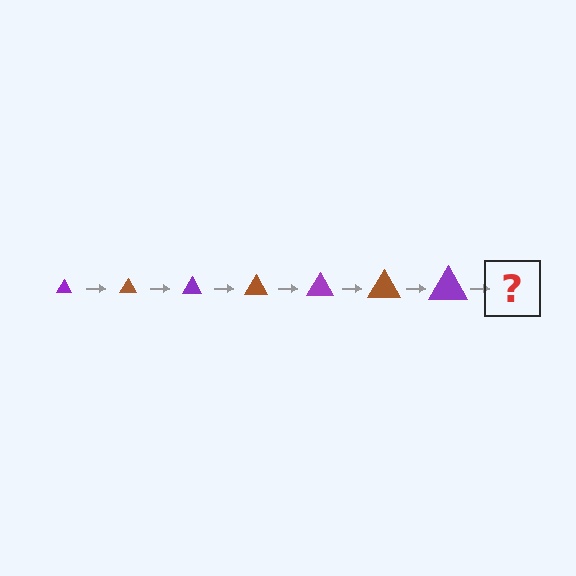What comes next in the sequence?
The next element should be a brown triangle, larger than the previous one.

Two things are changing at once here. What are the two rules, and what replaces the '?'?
The two rules are that the triangle grows larger each step and the color cycles through purple and brown. The '?' should be a brown triangle, larger than the previous one.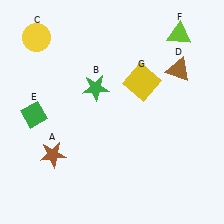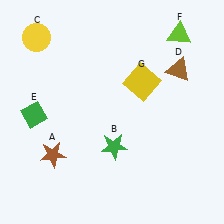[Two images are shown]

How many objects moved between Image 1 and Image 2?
1 object moved between the two images.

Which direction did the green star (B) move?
The green star (B) moved down.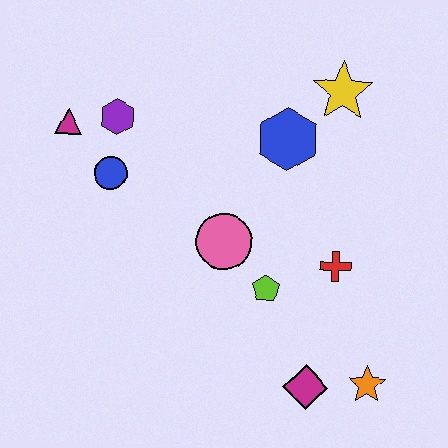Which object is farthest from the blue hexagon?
The orange star is farthest from the blue hexagon.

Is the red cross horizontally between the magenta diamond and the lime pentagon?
No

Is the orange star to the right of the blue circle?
Yes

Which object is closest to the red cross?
The lime pentagon is closest to the red cross.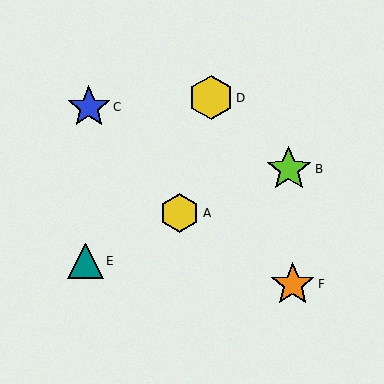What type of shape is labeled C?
Shape C is a blue star.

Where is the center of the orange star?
The center of the orange star is at (293, 284).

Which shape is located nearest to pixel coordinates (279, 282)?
The orange star (labeled F) at (293, 284) is nearest to that location.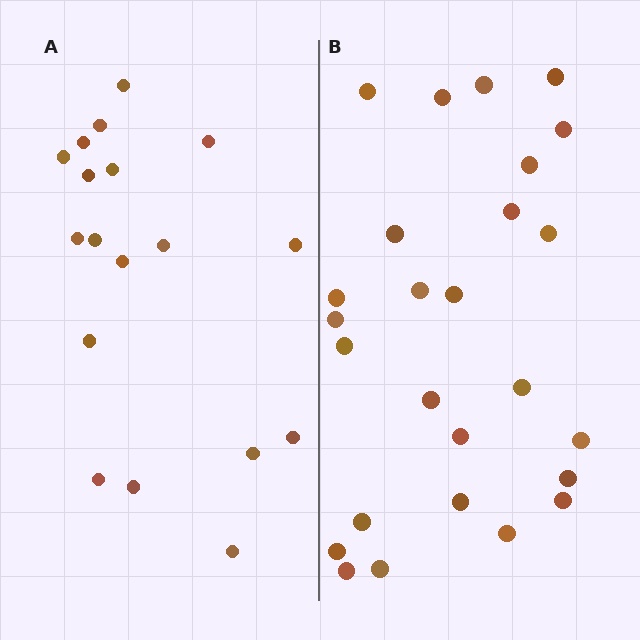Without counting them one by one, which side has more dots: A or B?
Region B (the right region) has more dots.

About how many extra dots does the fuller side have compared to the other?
Region B has roughly 8 or so more dots than region A.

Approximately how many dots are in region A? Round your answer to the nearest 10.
About 20 dots. (The exact count is 18, which rounds to 20.)